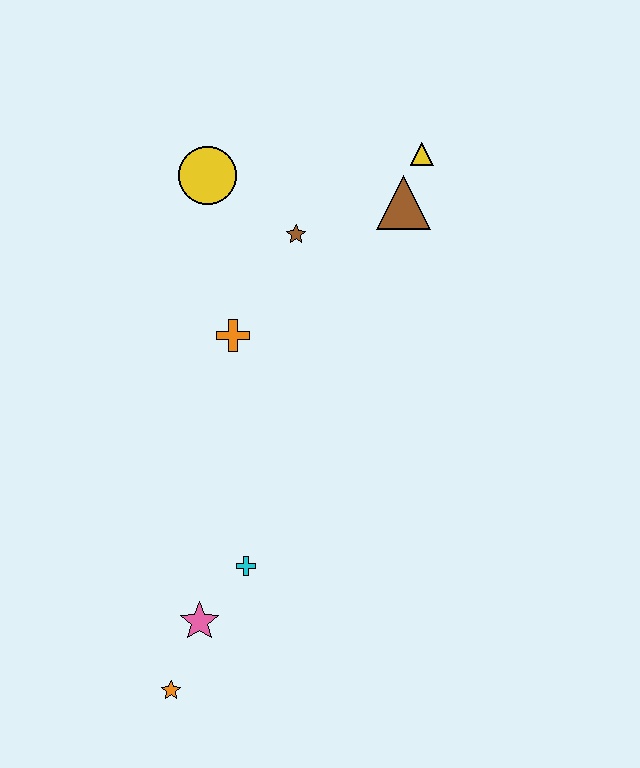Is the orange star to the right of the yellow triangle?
No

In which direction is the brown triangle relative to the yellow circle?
The brown triangle is to the right of the yellow circle.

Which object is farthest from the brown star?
The orange star is farthest from the brown star.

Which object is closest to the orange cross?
The brown star is closest to the orange cross.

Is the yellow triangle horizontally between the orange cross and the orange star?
No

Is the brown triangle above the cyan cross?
Yes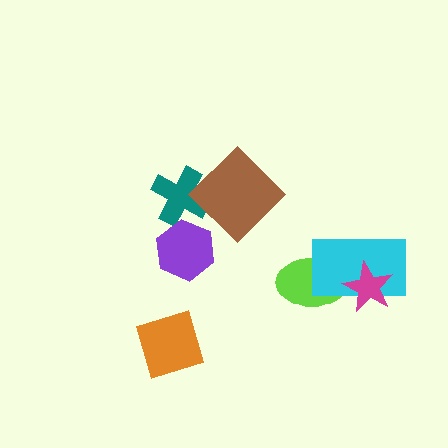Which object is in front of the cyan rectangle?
The magenta star is in front of the cyan rectangle.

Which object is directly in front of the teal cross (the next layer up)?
The brown diamond is directly in front of the teal cross.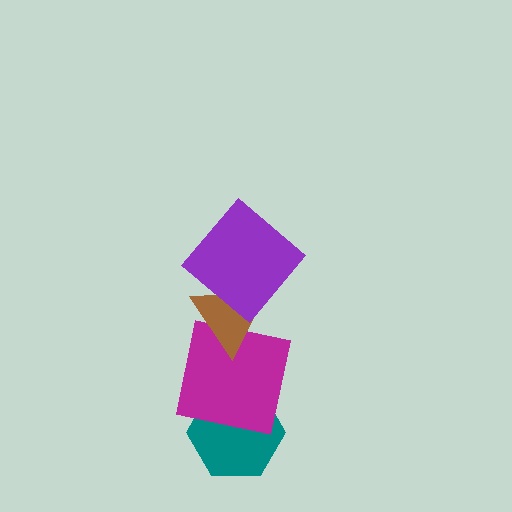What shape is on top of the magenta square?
The brown triangle is on top of the magenta square.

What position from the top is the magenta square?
The magenta square is 3rd from the top.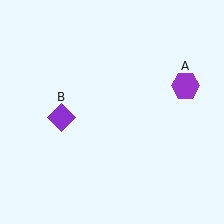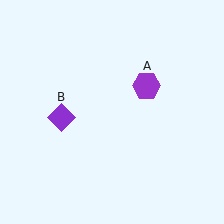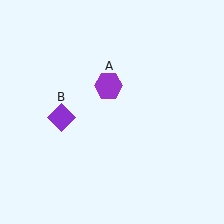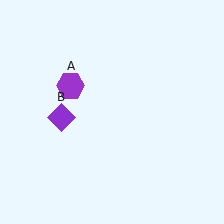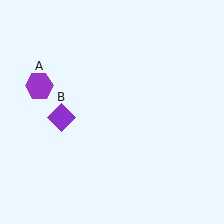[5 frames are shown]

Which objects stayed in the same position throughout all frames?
Purple diamond (object B) remained stationary.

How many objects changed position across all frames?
1 object changed position: purple hexagon (object A).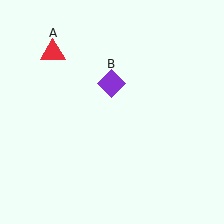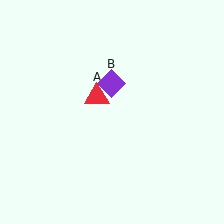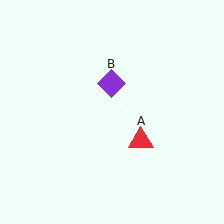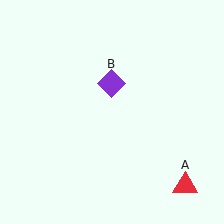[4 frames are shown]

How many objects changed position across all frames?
1 object changed position: red triangle (object A).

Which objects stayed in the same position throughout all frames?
Purple diamond (object B) remained stationary.